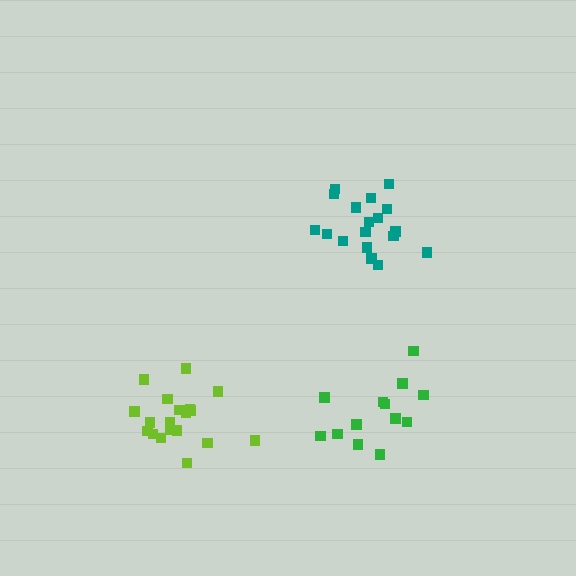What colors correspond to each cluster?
The clusters are colored: green, teal, lime.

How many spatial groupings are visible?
There are 3 spatial groupings.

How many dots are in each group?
Group 1: 13 dots, Group 2: 18 dots, Group 3: 19 dots (50 total).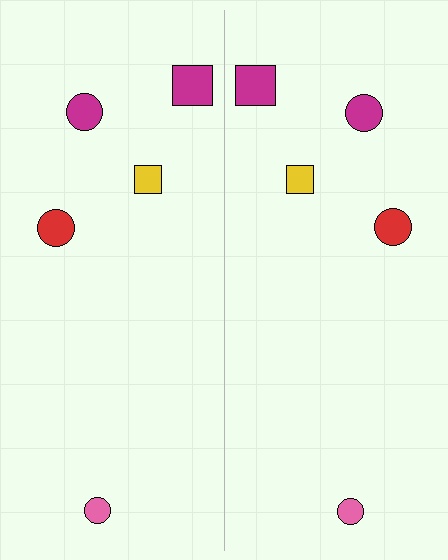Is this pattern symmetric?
Yes, this pattern has bilateral (reflection) symmetry.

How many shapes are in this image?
There are 10 shapes in this image.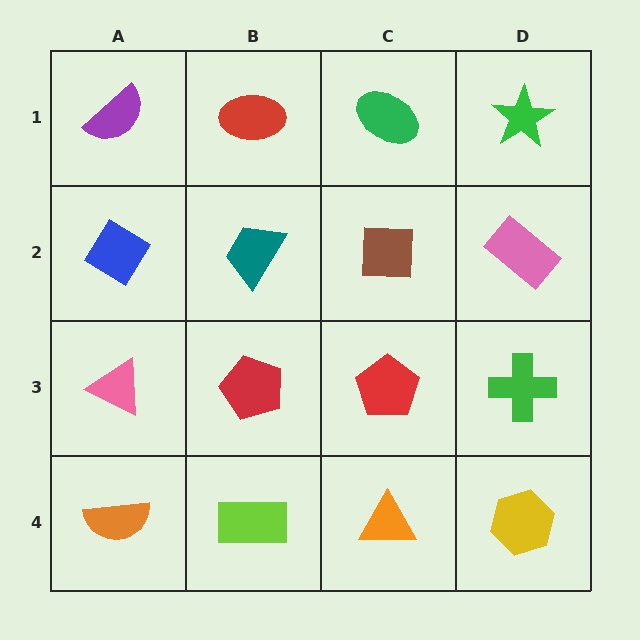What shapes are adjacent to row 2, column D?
A green star (row 1, column D), a green cross (row 3, column D), a brown square (row 2, column C).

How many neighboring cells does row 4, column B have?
3.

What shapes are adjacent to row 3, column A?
A blue diamond (row 2, column A), an orange semicircle (row 4, column A), a red pentagon (row 3, column B).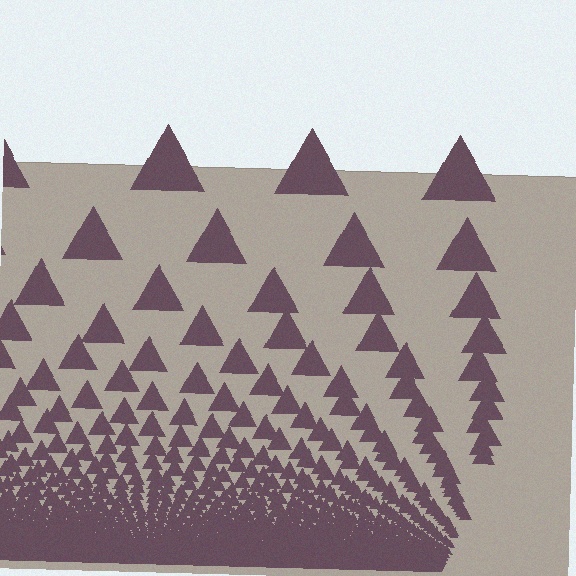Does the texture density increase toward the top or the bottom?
Density increases toward the bottom.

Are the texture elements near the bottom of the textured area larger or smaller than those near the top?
Smaller. The gradient is inverted — elements near the bottom are smaller and denser.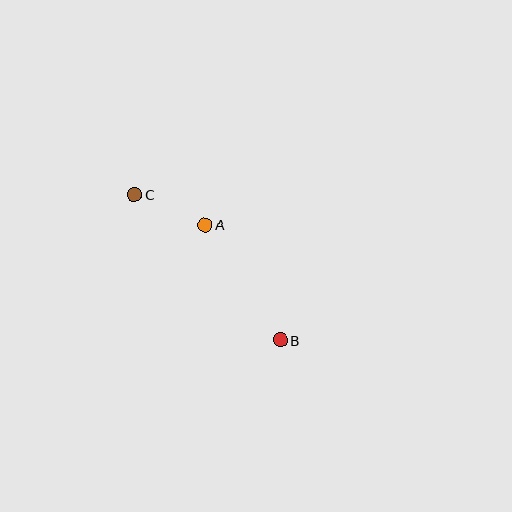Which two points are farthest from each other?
Points B and C are farthest from each other.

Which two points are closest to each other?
Points A and C are closest to each other.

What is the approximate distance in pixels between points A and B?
The distance between A and B is approximately 137 pixels.